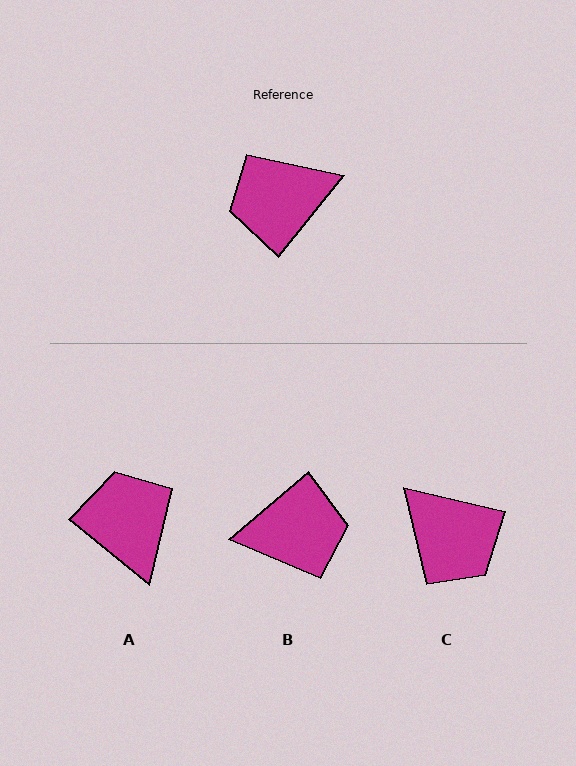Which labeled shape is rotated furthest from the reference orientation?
B, about 169 degrees away.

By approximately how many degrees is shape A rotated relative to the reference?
Approximately 91 degrees clockwise.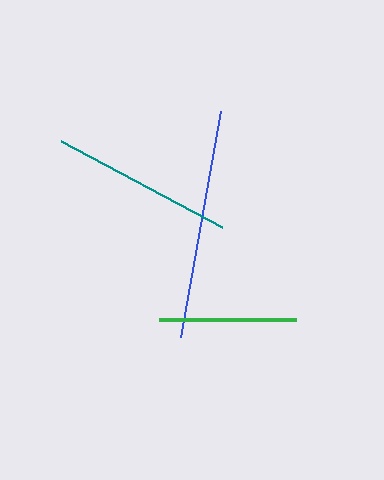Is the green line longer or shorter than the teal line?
The teal line is longer than the green line.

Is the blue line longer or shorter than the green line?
The blue line is longer than the green line.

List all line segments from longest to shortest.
From longest to shortest: blue, teal, green.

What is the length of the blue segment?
The blue segment is approximately 230 pixels long.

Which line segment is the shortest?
The green line is the shortest at approximately 136 pixels.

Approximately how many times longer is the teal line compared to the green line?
The teal line is approximately 1.3 times the length of the green line.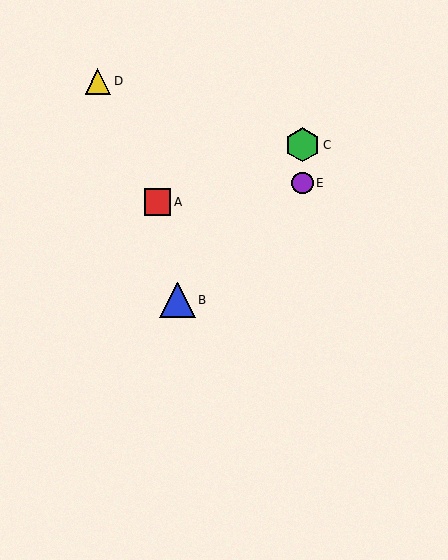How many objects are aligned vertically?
2 objects (C, E) are aligned vertically.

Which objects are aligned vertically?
Objects C, E are aligned vertically.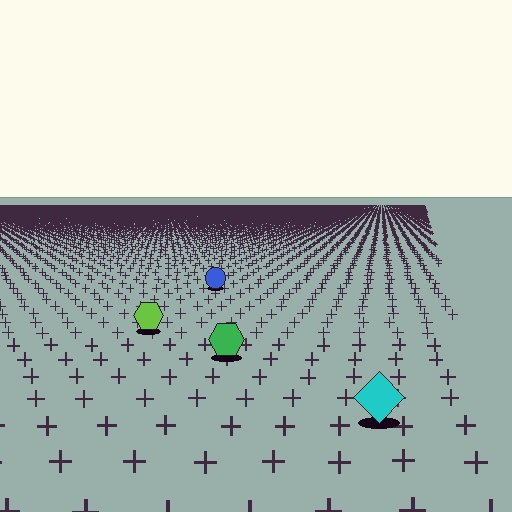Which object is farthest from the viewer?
The blue circle is farthest from the viewer. It appears smaller and the ground texture around it is denser.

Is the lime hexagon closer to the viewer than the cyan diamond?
No. The cyan diamond is closer — you can tell from the texture gradient: the ground texture is coarser near it.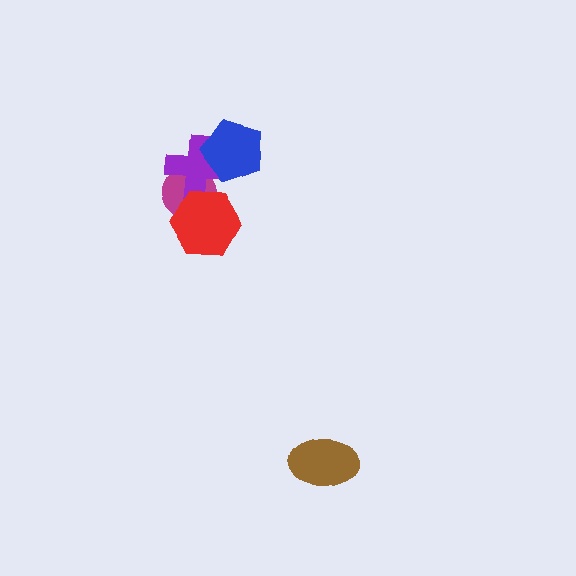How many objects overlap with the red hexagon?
2 objects overlap with the red hexagon.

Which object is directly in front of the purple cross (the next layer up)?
The red hexagon is directly in front of the purple cross.